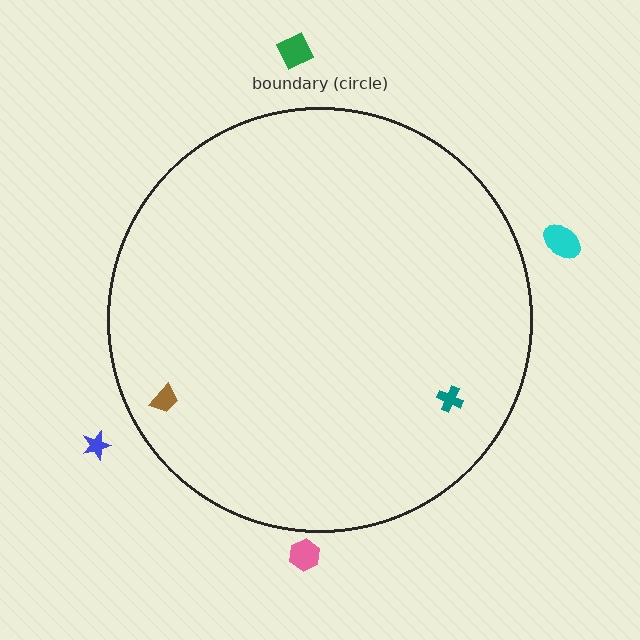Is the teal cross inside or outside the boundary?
Inside.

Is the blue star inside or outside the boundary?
Outside.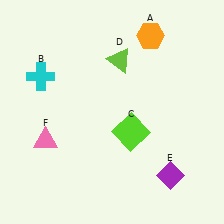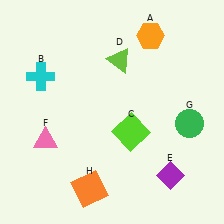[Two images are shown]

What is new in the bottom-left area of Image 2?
An orange square (H) was added in the bottom-left area of Image 2.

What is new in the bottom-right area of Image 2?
A green circle (G) was added in the bottom-right area of Image 2.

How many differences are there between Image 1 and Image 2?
There are 2 differences between the two images.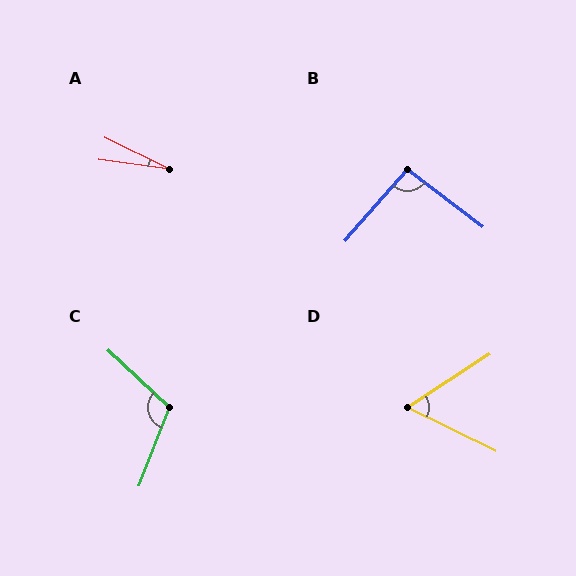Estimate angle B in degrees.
Approximately 94 degrees.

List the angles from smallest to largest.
A (18°), D (59°), B (94°), C (112°).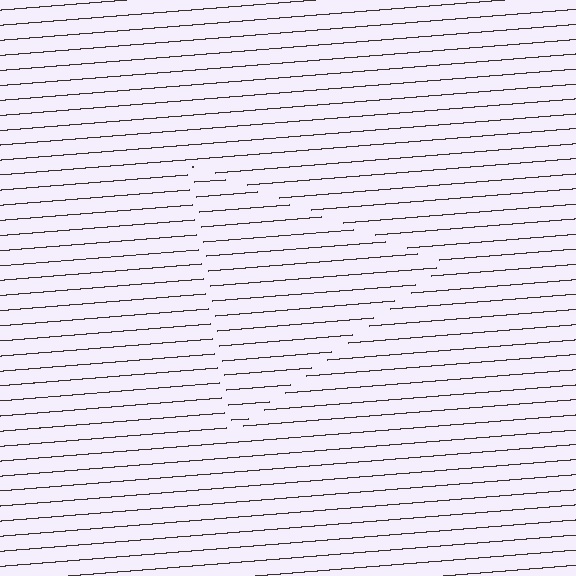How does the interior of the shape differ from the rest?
The interior of the shape contains the same grating, shifted by half a period — the contour is defined by the phase discontinuity where line-ends from the inner and outer gratings abut.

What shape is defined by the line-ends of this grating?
An illusory triangle. The interior of the shape contains the same grating, shifted by half a period — the contour is defined by the phase discontinuity where line-ends from the inner and outer gratings abut.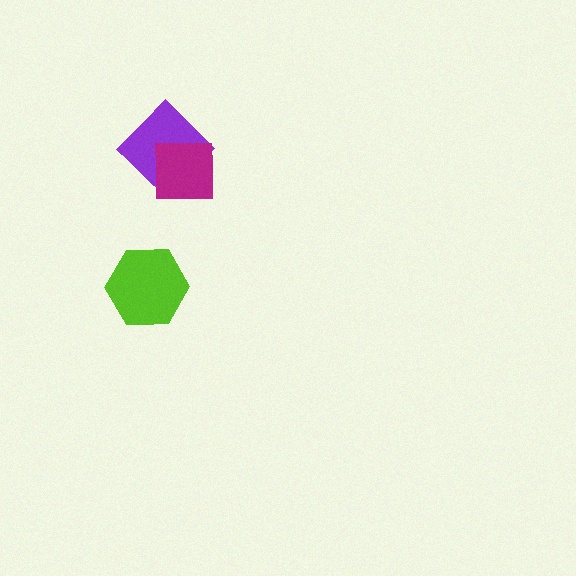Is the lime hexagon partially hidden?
No, no other shape covers it.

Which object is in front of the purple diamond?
The magenta square is in front of the purple diamond.